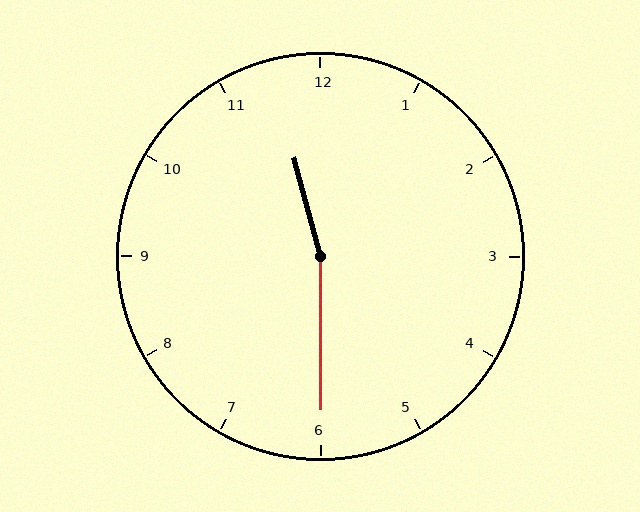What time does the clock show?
11:30.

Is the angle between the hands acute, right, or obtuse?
It is obtuse.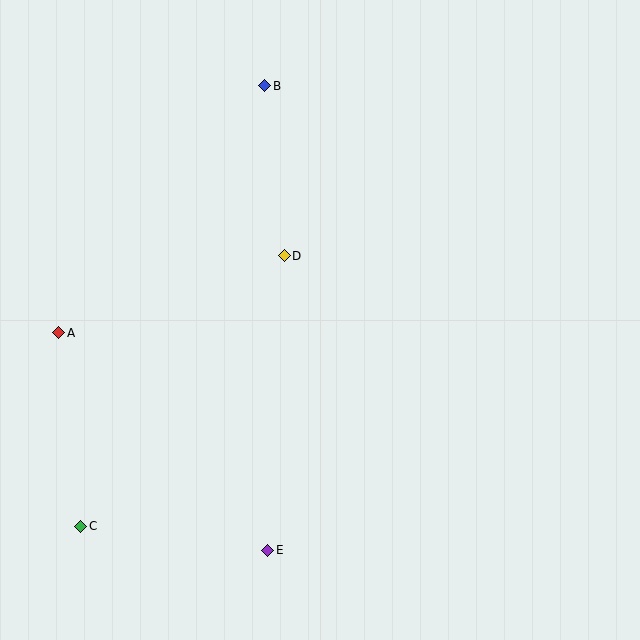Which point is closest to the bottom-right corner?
Point E is closest to the bottom-right corner.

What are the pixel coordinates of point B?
Point B is at (265, 86).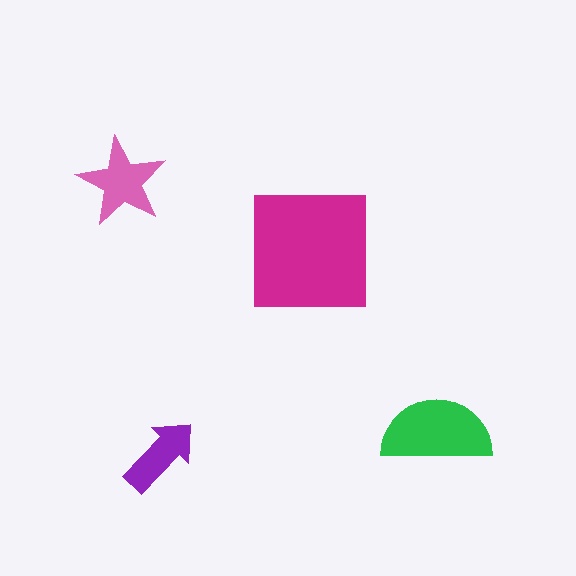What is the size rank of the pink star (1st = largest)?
3rd.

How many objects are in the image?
There are 4 objects in the image.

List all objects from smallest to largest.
The purple arrow, the pink star, the green semicircle, the magenta square.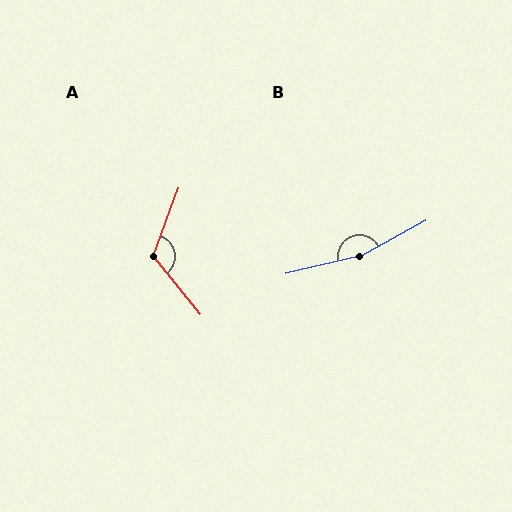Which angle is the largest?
B, at approximately 164 degrees.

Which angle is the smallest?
A, at approximately 121 degrees.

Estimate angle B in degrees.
Approximately 164 degrees.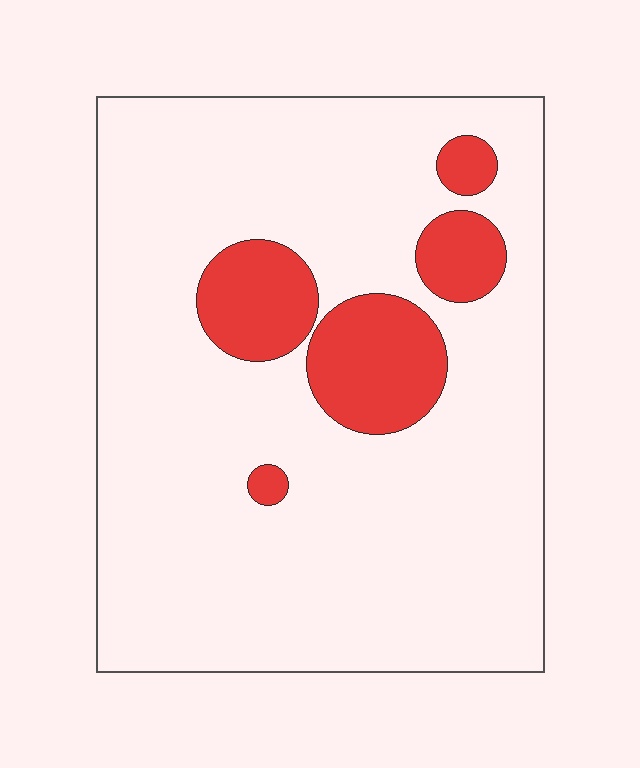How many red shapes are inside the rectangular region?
5.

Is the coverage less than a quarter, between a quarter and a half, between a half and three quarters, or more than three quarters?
Less than a quarter.